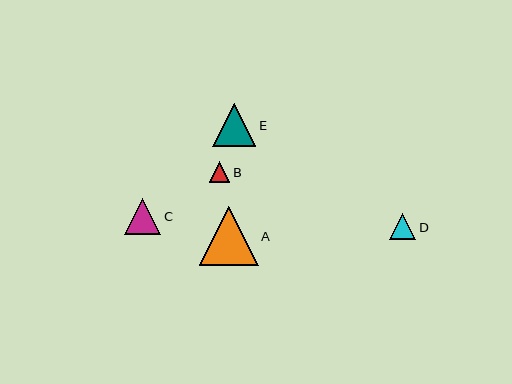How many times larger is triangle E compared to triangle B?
Triangle E is approximately 2.2 times the size of triangle B.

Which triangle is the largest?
Triangle A is the largest with a size of approximately 59 pixels.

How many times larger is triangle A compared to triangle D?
Triangle A is approximately 2.3 times the size of triangle D.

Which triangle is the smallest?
Triangle B is the smallest with a size of approximately 20 pixels.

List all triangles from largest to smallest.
From largest to smallest: A, E, C, D, B.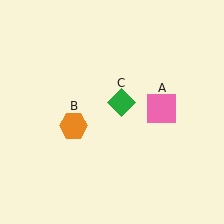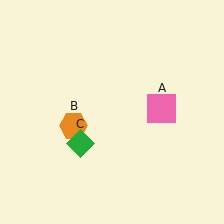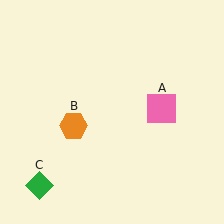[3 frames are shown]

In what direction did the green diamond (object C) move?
The green diamond (object C) moved down and to the left.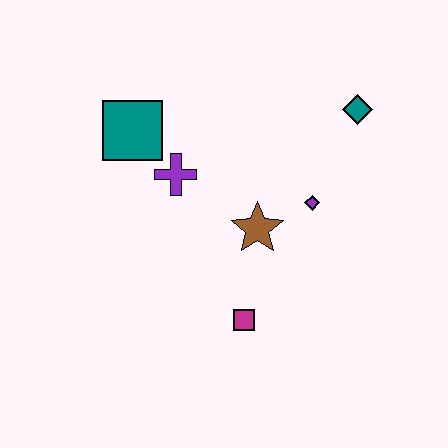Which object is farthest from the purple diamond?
The teal square is farthest from the purple diamond.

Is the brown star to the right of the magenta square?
Yes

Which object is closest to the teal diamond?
The purple diamond is closest to the teal diamond.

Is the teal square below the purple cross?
No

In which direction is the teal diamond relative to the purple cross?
The teal diamond is to the right of the purple cross.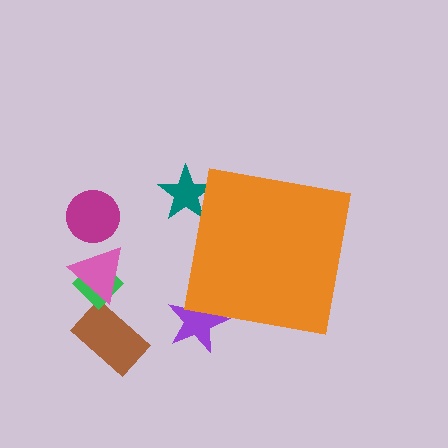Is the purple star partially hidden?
Yes, the purple star is partially hidden behind the orange square.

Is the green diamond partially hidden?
No, the green diamond is fully visible.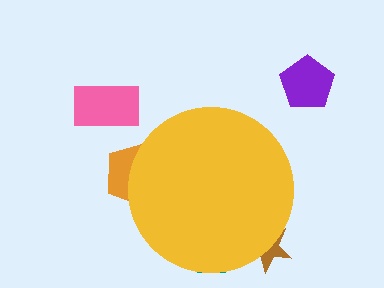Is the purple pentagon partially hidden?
No, the purple pentagon is fully visible.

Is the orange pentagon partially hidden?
Yes, the orange pentagon is partially hidden behind the yellow circle.